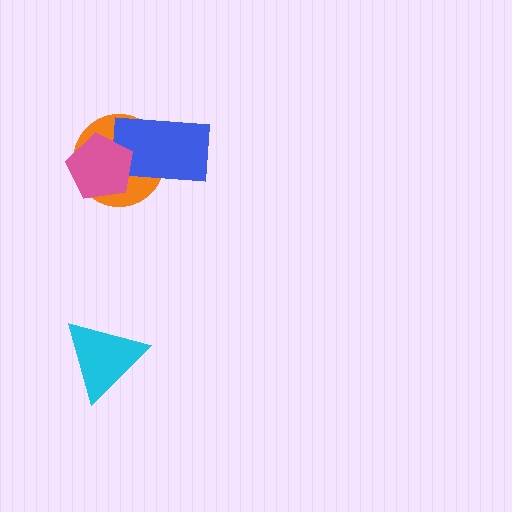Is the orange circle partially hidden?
Yes, it is partially covered by another shape.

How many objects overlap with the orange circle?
2 objects overlap with the orange circle.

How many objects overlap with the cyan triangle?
0 objects overlap with the cyan triangle.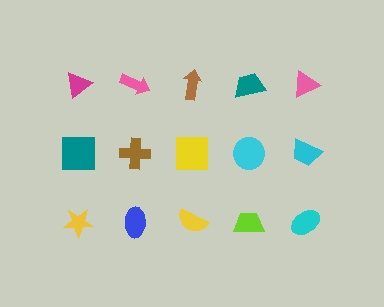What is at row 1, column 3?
A brown arrow.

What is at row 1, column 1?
A magenta triangle.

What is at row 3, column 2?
A blue ellipse.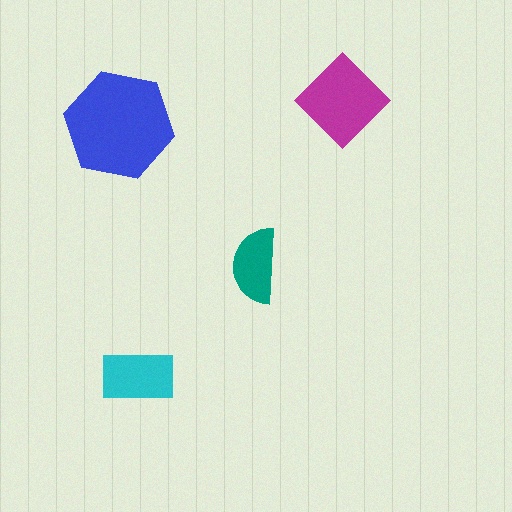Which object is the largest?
The blue hexagon.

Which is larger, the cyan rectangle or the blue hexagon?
The blue hexagon.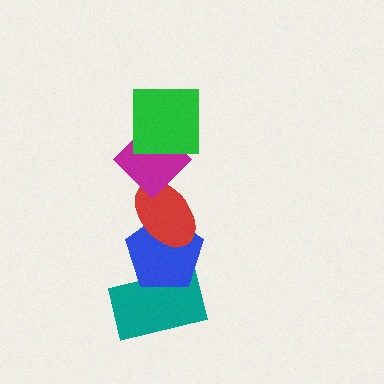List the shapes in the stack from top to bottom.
From top to bottom: the green square, the magenta diamond, the red ellipse, the blue pentagon, the teal rectangle.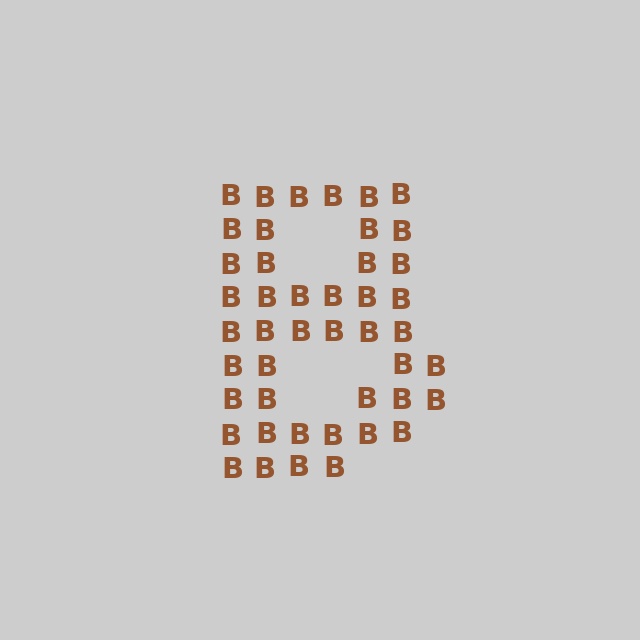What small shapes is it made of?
It is made of small letter B's.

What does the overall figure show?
The overall figure shows the letter B.